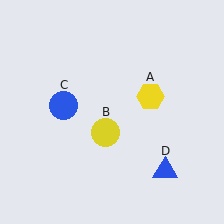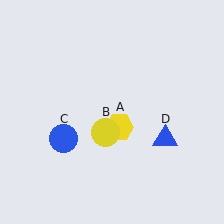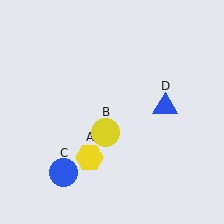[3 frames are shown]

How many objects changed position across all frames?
3 objects changed position: yellow hexagon (object A), blue circle (object C), blue triangle (object D).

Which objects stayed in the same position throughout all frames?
Yellow circle (object B) remained stationary.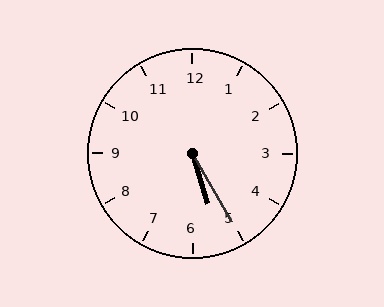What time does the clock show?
5:25.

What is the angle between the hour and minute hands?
Approximately 12 degrees.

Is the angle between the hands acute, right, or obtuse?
It is acute.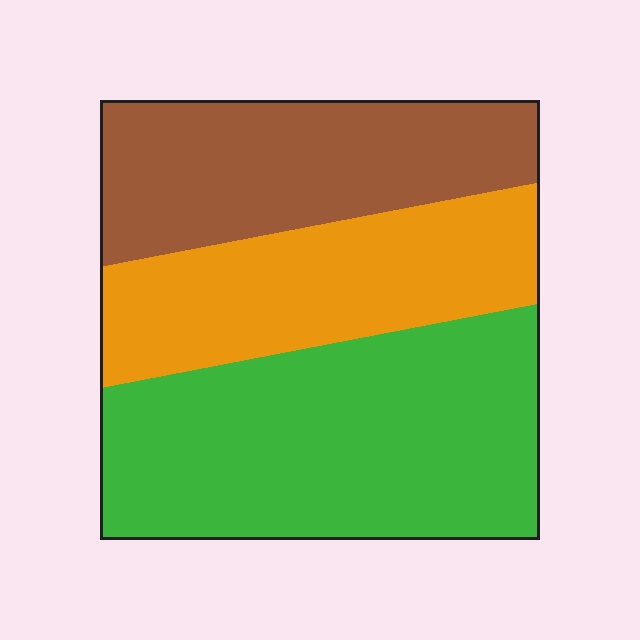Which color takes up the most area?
Green, at roughly 45%.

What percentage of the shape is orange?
Orange covers 28% of the shape.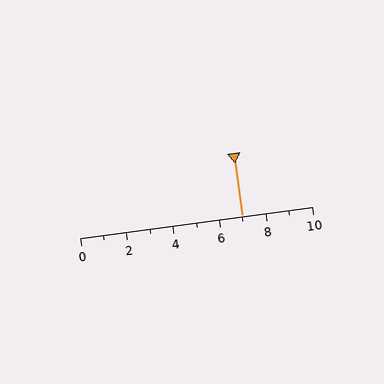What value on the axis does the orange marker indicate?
The marker indicates approximately 7.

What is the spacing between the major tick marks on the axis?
The major ticks are spaced 2 apart.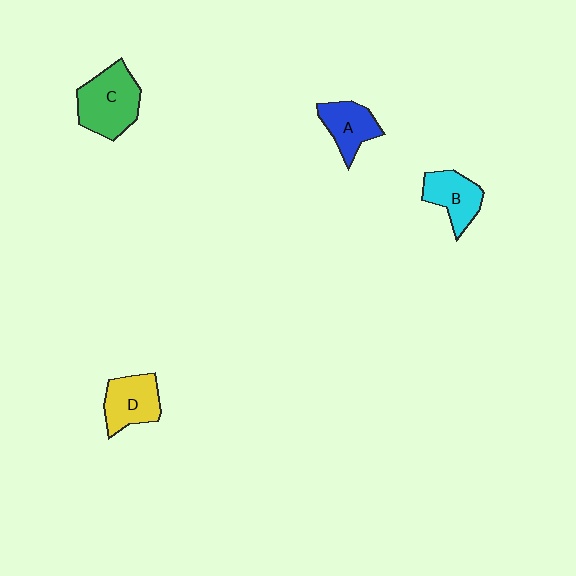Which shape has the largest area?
Shape C (green).